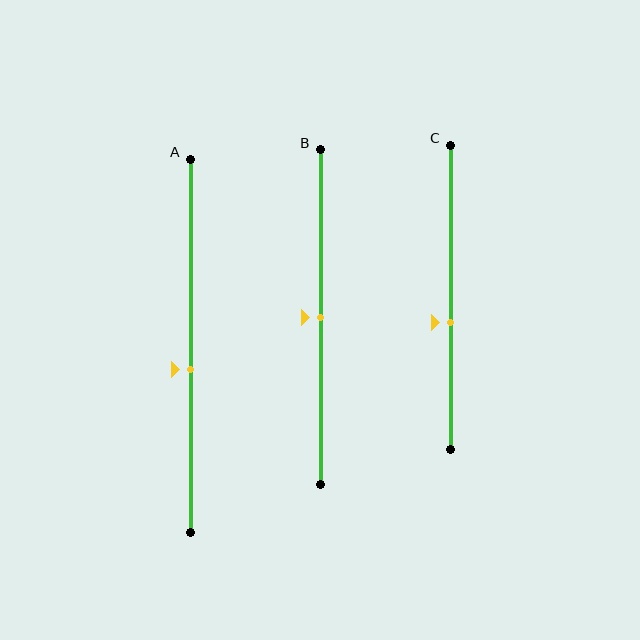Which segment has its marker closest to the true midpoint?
Segment B has its marker closest to the true midpoint.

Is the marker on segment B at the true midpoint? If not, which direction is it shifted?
Yes, the marker on segment B is at the true midpoint.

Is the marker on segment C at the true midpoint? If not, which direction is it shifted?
No, the marker on segment C is shifted downward by about 8% of the segment length.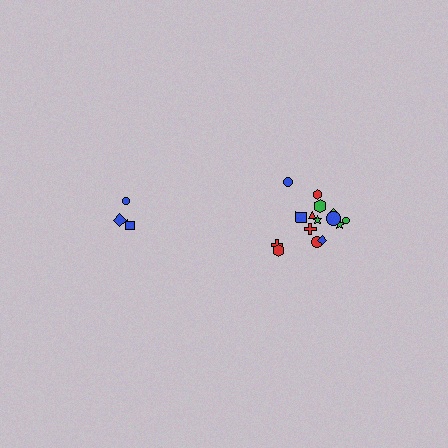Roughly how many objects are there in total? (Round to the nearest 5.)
Roughly 20 objects in total.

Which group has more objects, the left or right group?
The right group.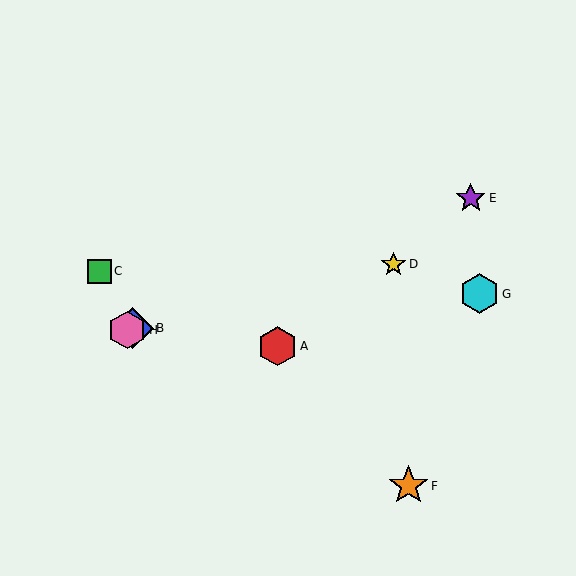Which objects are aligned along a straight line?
Objects B, E, H are aligned along a straight line.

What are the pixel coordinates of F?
Object F is at (408, 486).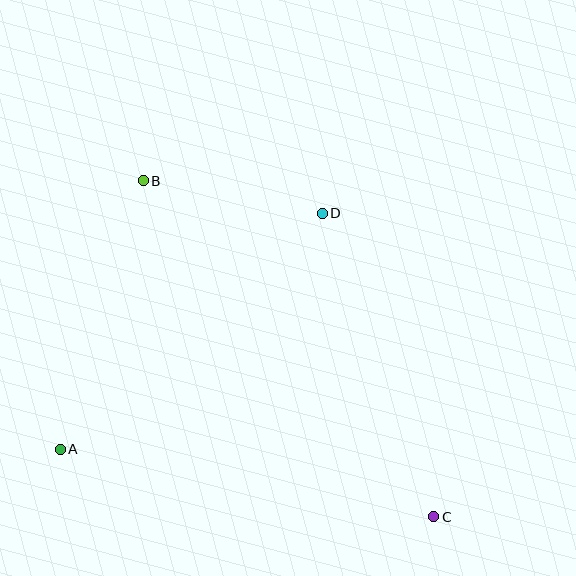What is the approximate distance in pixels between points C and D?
The distance between C and D is approximately 323 pixels.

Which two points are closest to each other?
Points B and D are closest to each other.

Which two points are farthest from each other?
Points B and C are farthest from each other.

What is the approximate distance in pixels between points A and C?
The distance between A and C is approximately 380 pixels.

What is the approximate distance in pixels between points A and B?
The distance between A and B is approximately 281 pixels.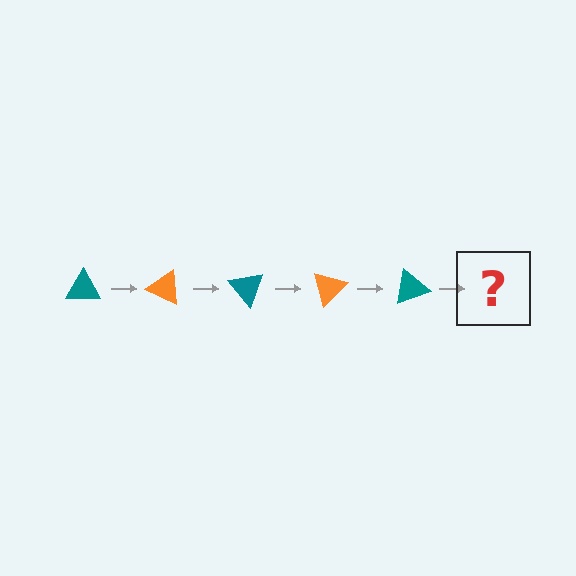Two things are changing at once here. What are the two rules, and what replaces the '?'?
The two rules are that it rotates 25 degrees each step and the color cycles through teal and orange. The '?' should be an orange triangle, rotated 125 degrees from the start.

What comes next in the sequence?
The next element should be an orange triangle, rotated 125 degrees from the start.